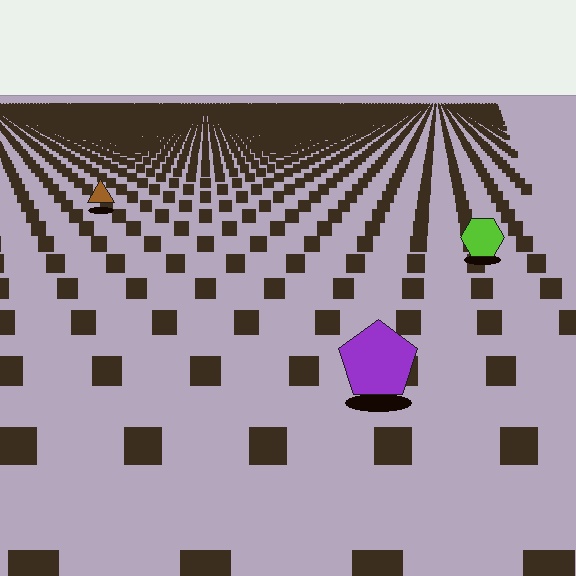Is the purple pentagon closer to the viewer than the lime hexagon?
Yes. The purple pentagon is closer — you can tell from the texture gradient: the ground texture is coarser near it.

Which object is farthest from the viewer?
The brown triangle is farthest from the viewer. It appears smaller and the ground texture around it is denser.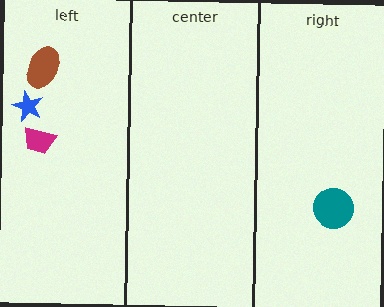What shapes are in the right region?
The teal circle.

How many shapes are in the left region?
3.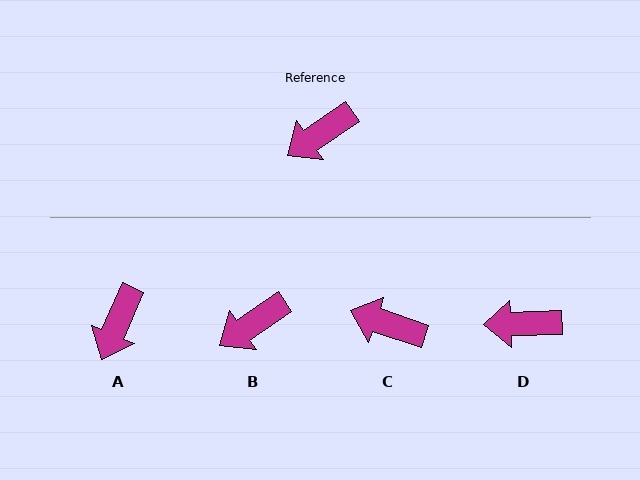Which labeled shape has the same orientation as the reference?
B.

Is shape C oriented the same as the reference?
No, it is off by about 53 degrees.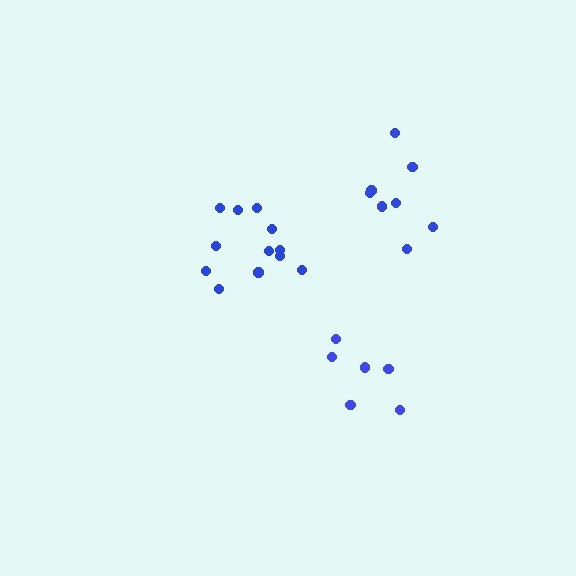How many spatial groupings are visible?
There are 3 spatial groupings.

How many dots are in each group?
Group 1: 8 dots, Group 2: 12 dots, Group 3: 6 dots (26 total).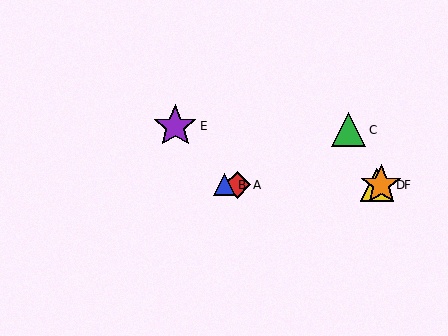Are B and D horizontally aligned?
Yes, both are at y≈185.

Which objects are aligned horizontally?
Objects A, B, D, F are aligned horizontally.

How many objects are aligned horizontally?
4 objects (A, B, D, F) are aligned horizontally.